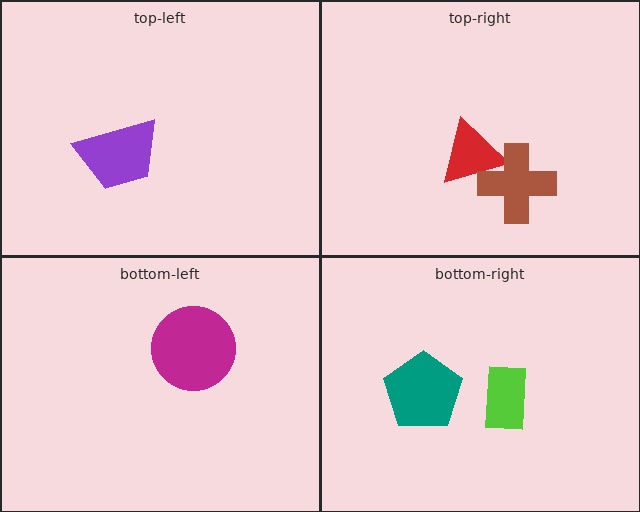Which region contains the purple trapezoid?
The top-left region.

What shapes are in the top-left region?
The purple trapezoid.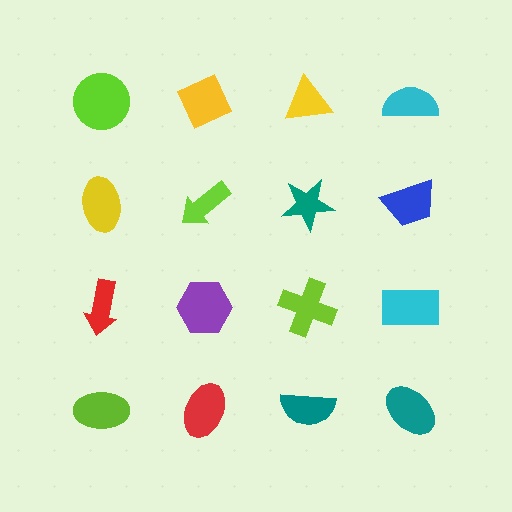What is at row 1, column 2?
A yellow diamond.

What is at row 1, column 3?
A yellow triangle.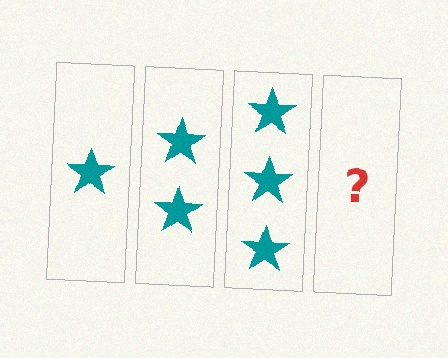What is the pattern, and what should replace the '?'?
The pattern is that each step adds one more star. The '?' should be 4 stars.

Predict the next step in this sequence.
The next step is 4 stars.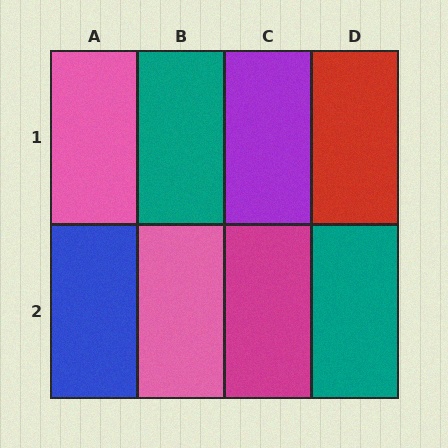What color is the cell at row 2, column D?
Teal.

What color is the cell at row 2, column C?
Magenta.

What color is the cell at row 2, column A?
Blue.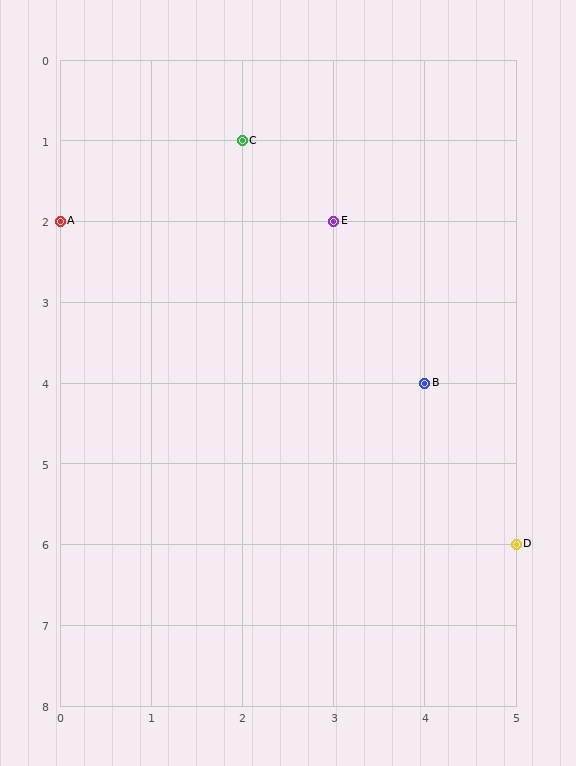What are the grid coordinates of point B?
Point B is at grid coordinates (4, 4).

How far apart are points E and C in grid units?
Points E and C are 1 column and 1 row apart (about 1.4 grid units diagonally).